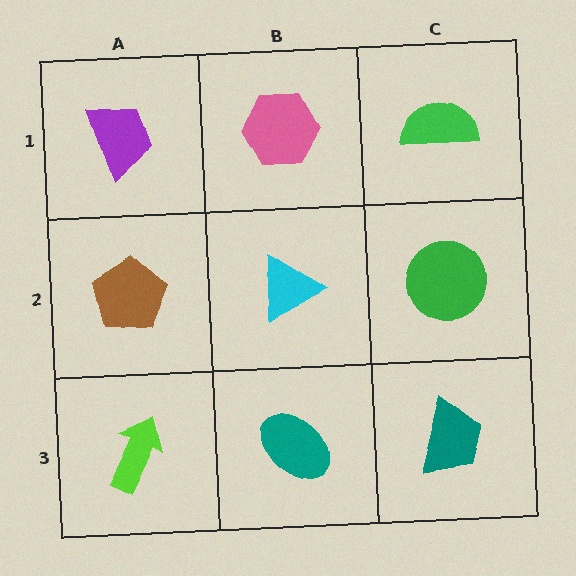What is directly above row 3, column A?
A brown pentagon.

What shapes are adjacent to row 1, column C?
A green circle (row 2, column C), a pink hexagon (row 1, column B).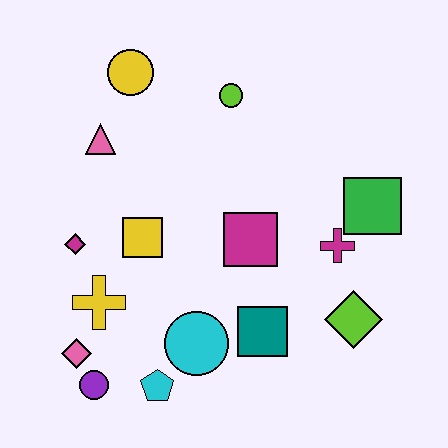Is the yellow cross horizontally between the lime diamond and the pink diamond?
Yes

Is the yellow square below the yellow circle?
Yes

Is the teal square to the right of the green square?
No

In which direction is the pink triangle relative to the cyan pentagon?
The pink triangle is above the cyan pentagon.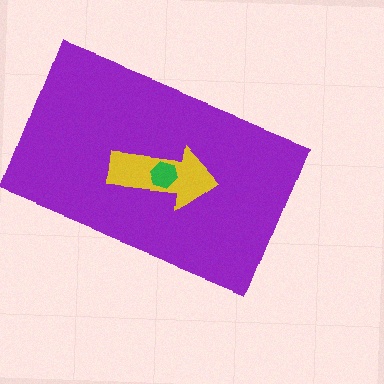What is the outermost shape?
The purple rectangle.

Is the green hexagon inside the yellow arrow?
Yes.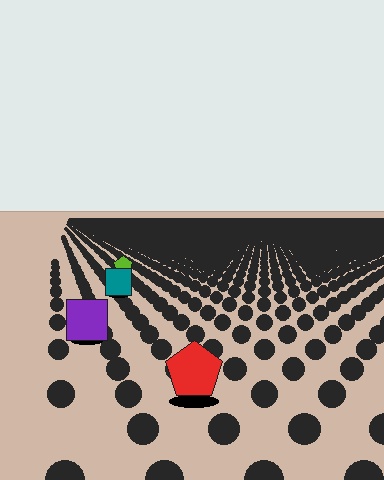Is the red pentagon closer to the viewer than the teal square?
Yes. The red pentagon is closer — you can tell from the texture gradient: the ground texture is coarser near it.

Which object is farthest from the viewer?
The lime pentagon is farthest from the viewer. It appears smaller and the ground texture around it is denser.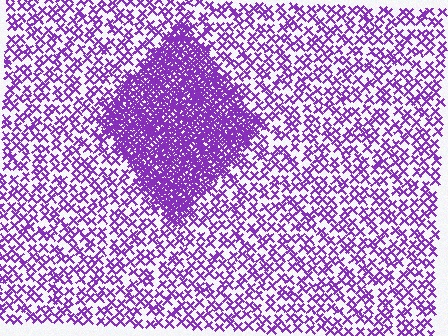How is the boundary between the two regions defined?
The boundary is defined by a change in element density (approximately 3.1x ratio). All elements are the same color, size, and shape.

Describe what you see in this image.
The image contains small purple elements arranged at two different densities. A diamond-shaped region is visible where the elements are more densely packed than the surrounding area.